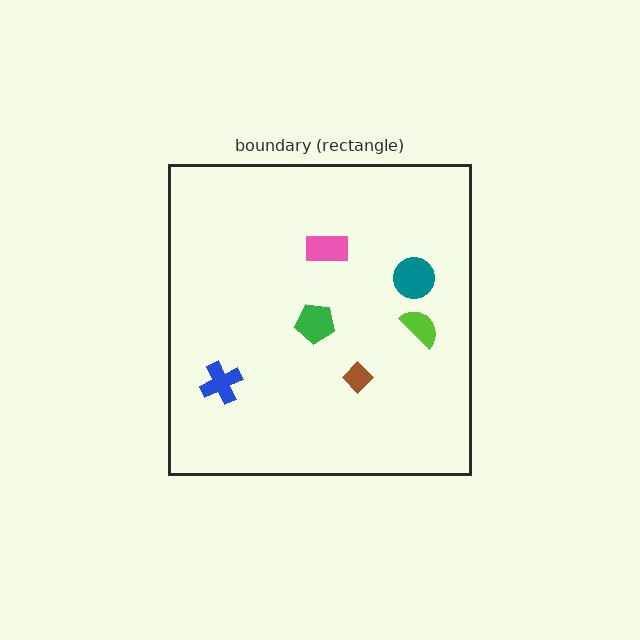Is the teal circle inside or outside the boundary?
Inside.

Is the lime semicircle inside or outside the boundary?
Inside.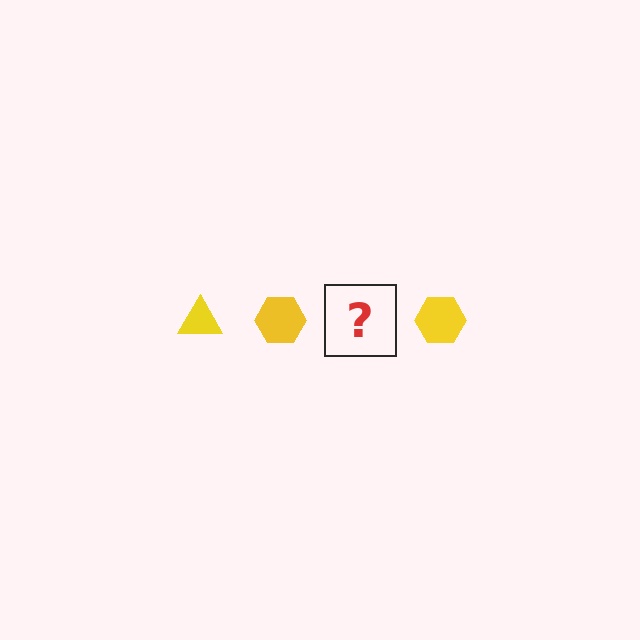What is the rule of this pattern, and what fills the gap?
The rule is that the pattern cycles through triangle, hexagon shapes in yellow. The gap should be filled with a yellow triangle.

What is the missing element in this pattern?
The missing element is a yellow triangle.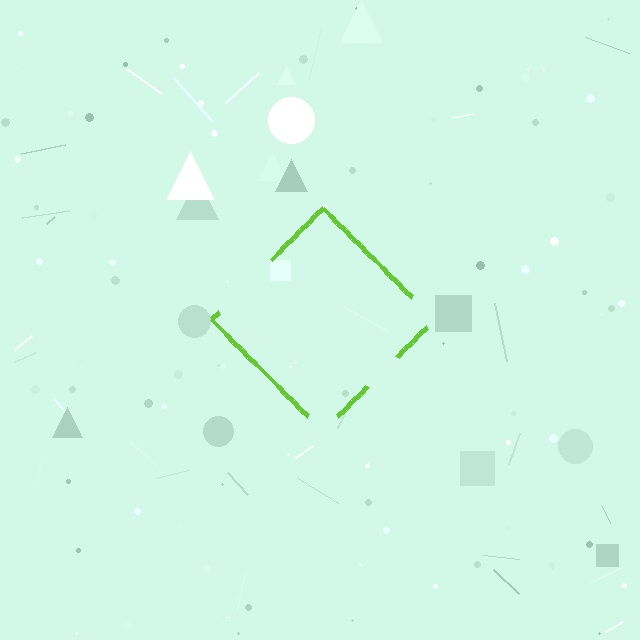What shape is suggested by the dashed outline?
The dashed outline suggests a diamond.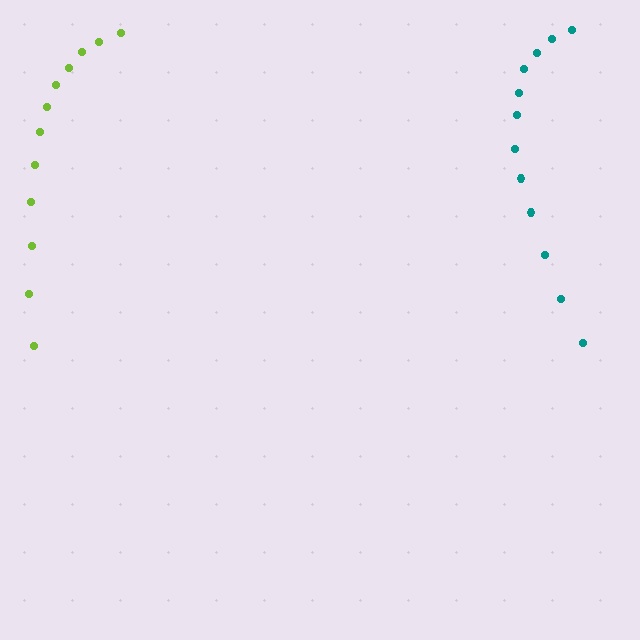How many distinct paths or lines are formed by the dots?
There are 2 distinct paths.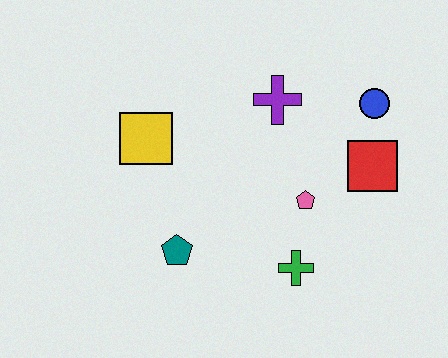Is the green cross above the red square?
No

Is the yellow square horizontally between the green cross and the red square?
No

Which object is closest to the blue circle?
The red square is closest to the blue circle.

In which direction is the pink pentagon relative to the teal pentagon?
The pink pentagon is to the right of the teal pentagon.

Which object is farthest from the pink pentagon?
The yellow square is farthest from the pink pentagon.